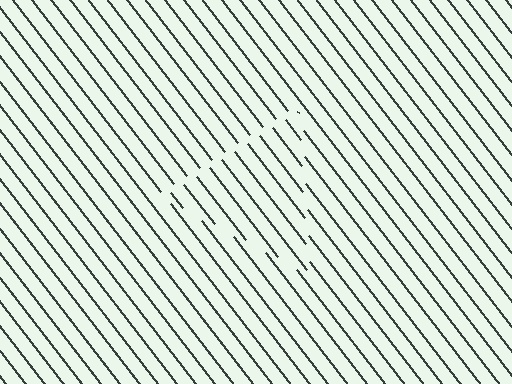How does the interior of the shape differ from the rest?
The interior of the shape contains the same grating, shifted by half a period — the contour is defined by the phase discontinuity where line-ends from the inner and outer gratings abut.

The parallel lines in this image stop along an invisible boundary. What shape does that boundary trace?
An illusory triangle. The interior of the shape contains the same grating, shifted by half a period — the contour is defined by the phase discontinuity where line-ends from the inner and outer gratings abut.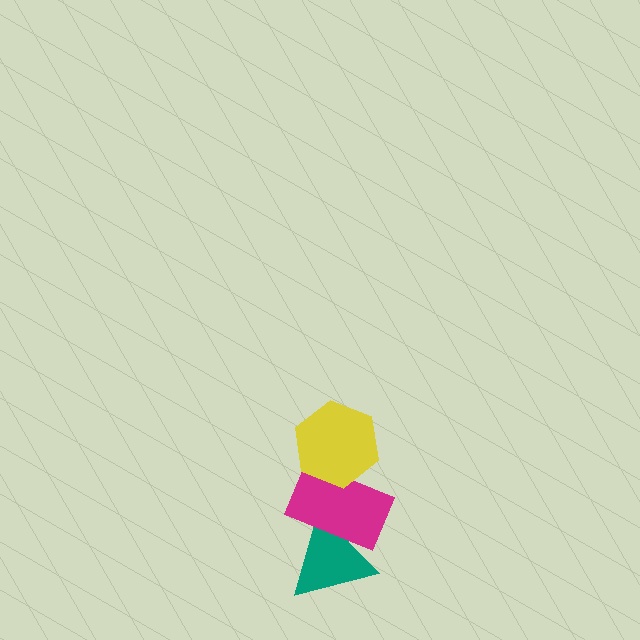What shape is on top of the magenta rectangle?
The yellow hexagon is on top of the magenta rectangle.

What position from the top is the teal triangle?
The teal triangle is 3rd from the top.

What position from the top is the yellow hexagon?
The yellow hexagon is 1st from the top.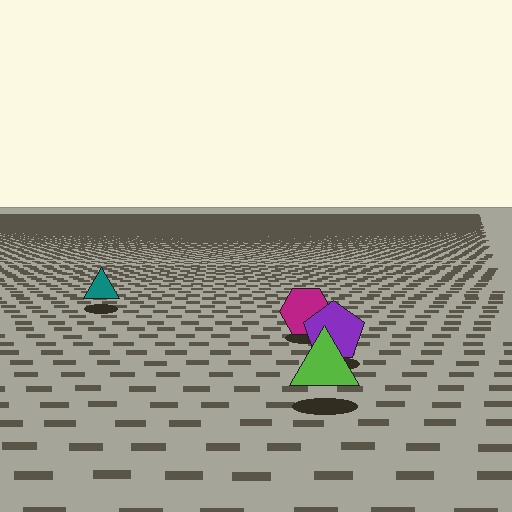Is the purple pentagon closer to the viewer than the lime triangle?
No. The lime triangle is closer — you can tell from the texture gradient: the ground texture is coarser near it.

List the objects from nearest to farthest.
From nearest to farthest: the lime triangle, the purple pentagon, the magenta hexagon, the teal triangle.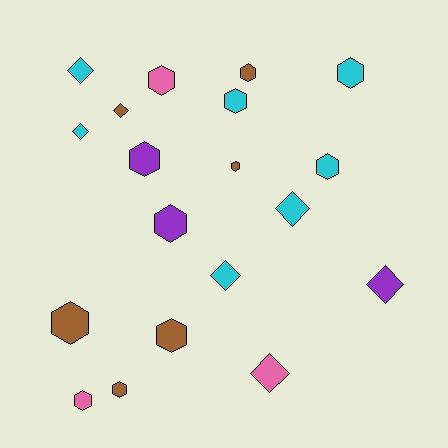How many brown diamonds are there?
There is 1 brown diamond.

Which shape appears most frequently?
Hexagon, with 12 objects.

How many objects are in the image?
There are 19 objects.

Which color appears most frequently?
Cyan, with 7 objects.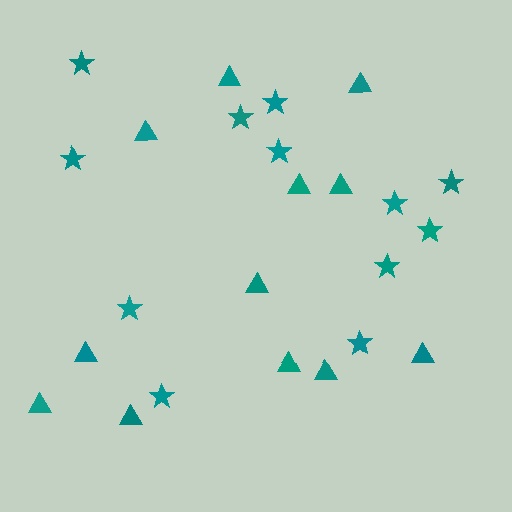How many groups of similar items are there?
There are 2 groups: one group of triangles (12) and one group of stars (12).